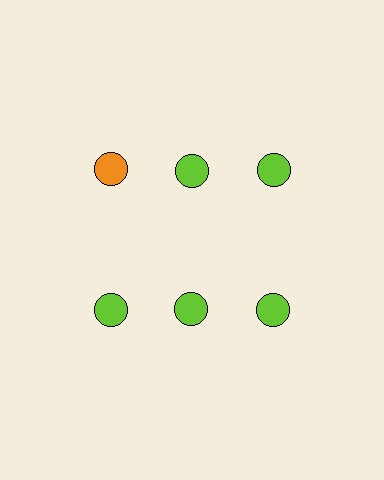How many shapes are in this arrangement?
There are 6 shapes arranged in a grid pattern.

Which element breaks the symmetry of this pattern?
The orange circle in the top row, leftmost column breaks the symmetry. All other shapes are lime circles.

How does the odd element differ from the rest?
It has a different color: orange instead of lime.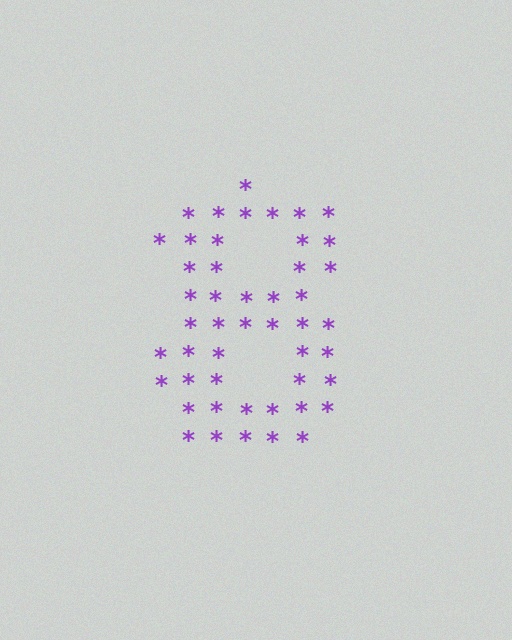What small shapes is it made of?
It is made of small asterisks.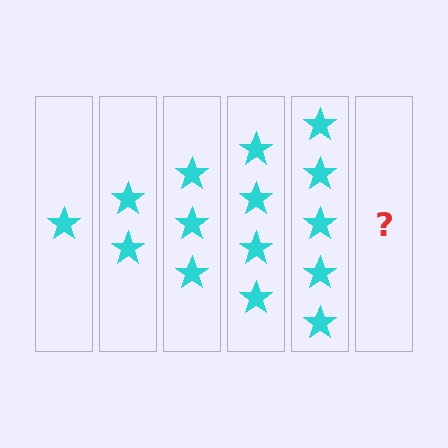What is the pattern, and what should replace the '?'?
The pattern is that each step adds one more star. The '?' should be 6 stars.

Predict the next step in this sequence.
The next step is 6 stars.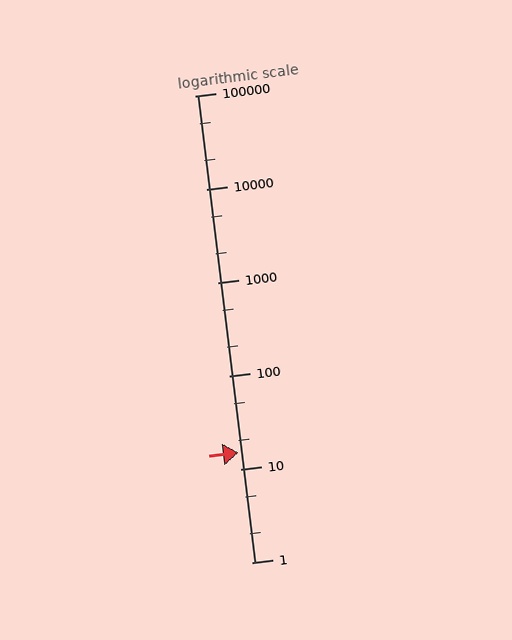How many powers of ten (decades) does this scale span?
The scale spans 5 decades, from 1 to 100000.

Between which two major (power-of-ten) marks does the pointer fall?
The pointer is between 10 and 100.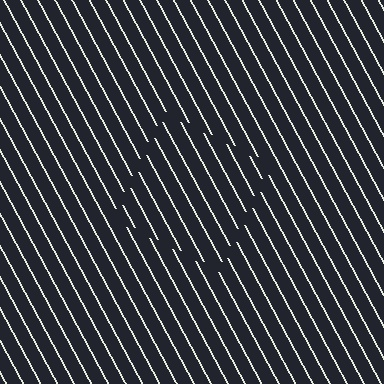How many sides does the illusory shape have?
4 sides — the line-ends trace a square.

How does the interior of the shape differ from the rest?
The interior of the shape contains the same grating, shifted by half a period — the contour is defined by the phase discontinuity where line-ends from the inner and outer gratings abut.